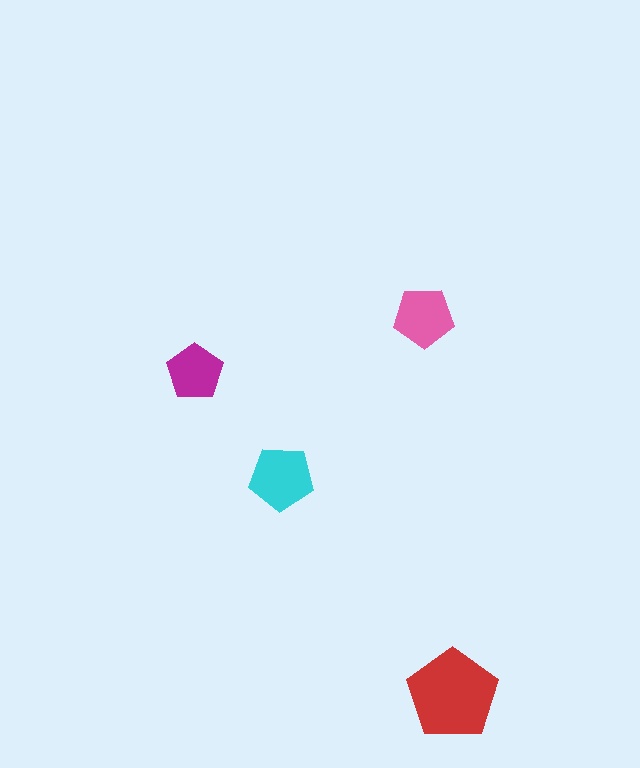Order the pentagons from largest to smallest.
the red one, the cyan one, the pink one, the magenta one.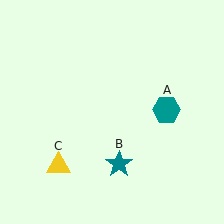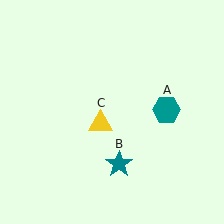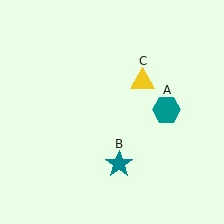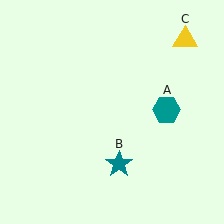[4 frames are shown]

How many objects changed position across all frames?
1 object changed position: yellow triangle (object C).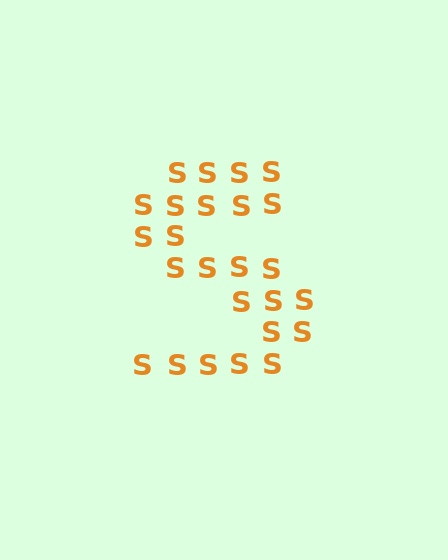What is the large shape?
The large shape is the letter S.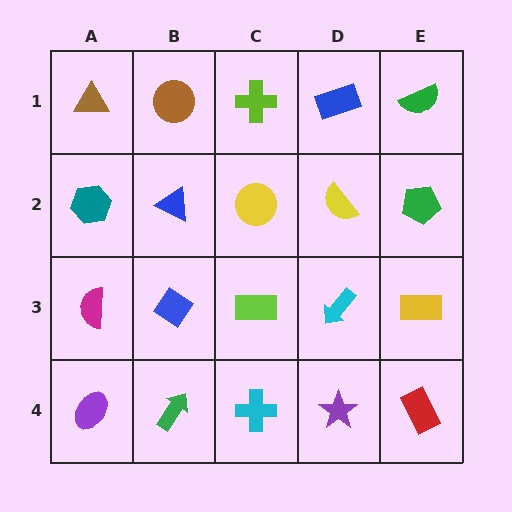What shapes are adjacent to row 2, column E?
A green semicircle (row 1, column E), a yellow rectangle (row 3, column E), a yellow semicircle (row 2, column D).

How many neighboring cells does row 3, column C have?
4.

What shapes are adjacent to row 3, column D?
A yellow semicircle (row 2, column D), a purple star (row 4, column D), a lime rectangle (row 3, column C), a yellow rectangle (row 3, column E).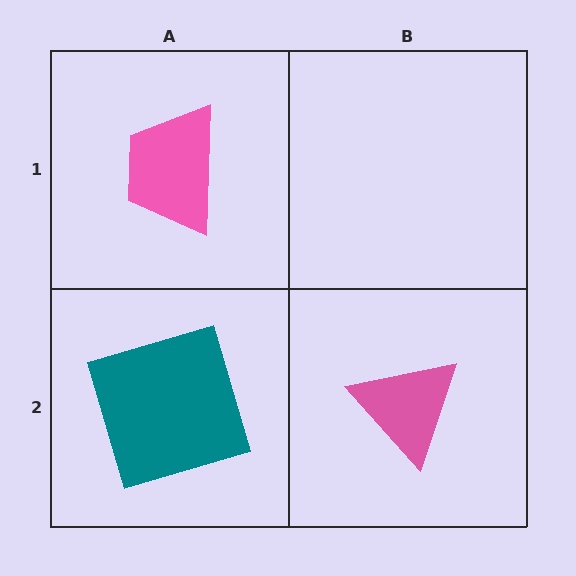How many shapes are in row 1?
1 shape.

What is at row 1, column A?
A pink trapezoid.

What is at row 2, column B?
A pink triangle.